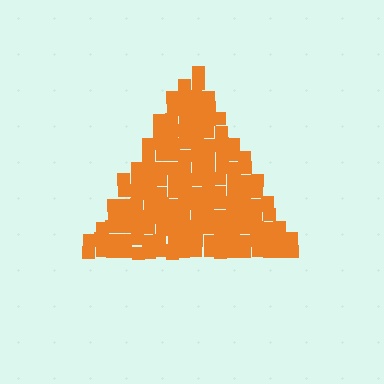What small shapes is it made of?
It is made of small squares.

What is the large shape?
The large shape is a triangle.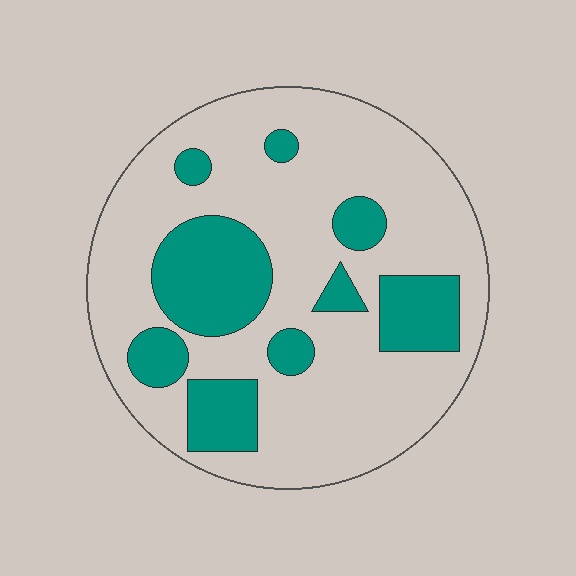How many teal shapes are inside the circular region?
9.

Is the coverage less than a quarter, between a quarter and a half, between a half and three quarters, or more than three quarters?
Between a quarter and a half.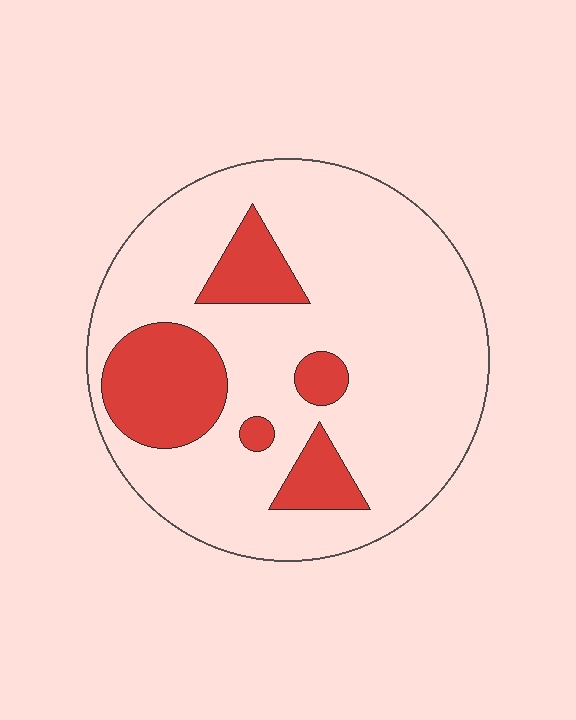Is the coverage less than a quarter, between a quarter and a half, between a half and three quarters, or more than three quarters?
Less than a quarter.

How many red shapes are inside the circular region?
5.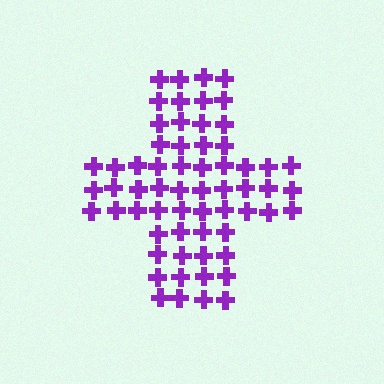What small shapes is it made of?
It is made of small crosses.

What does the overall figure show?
The overall figure shows a cross.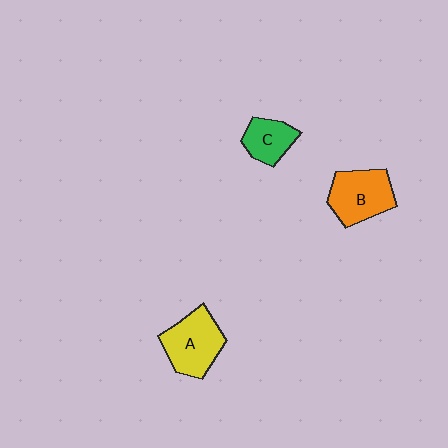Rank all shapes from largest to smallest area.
From largest to smallest: A (yellow), B (orange), C (green).